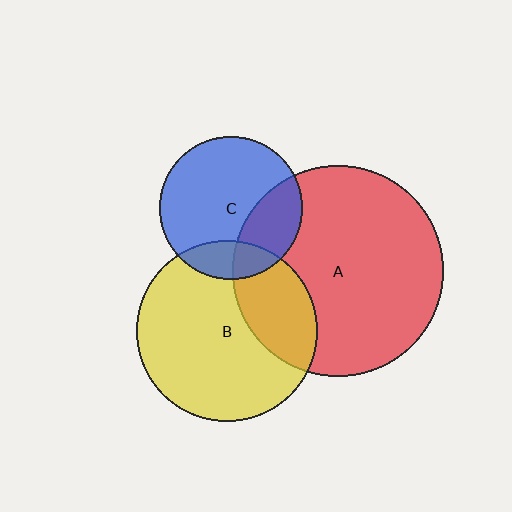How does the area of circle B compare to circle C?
Approximately 1.6 times.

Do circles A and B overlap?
Yes.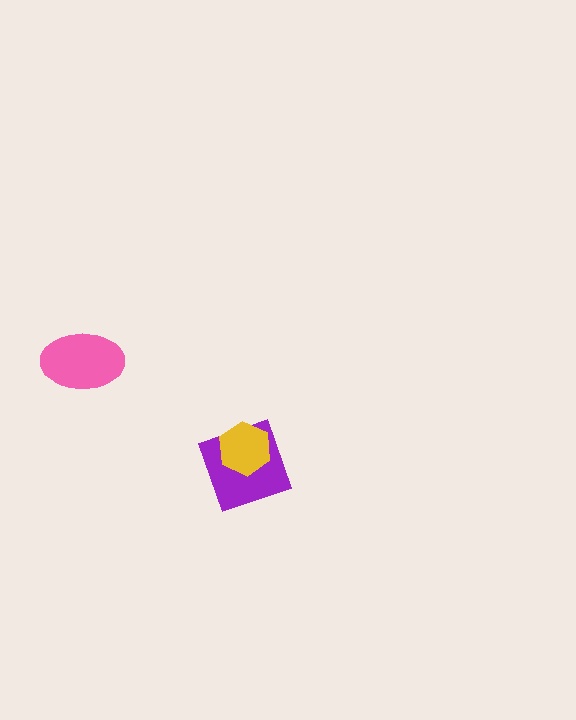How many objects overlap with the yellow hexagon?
1 object overlaps with the yellow hexagon.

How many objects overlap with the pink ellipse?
0 objects overlap with the pink ellipse.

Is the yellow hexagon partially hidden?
No, no other shape covers it.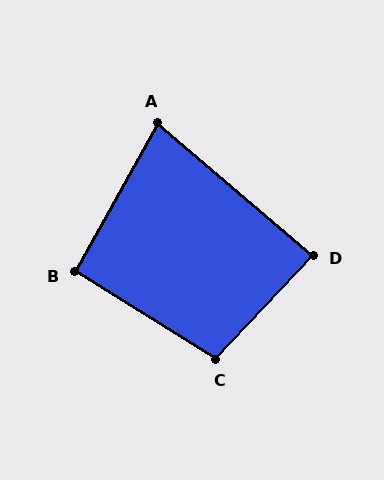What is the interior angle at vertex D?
Approximately 87 degrees (approximately right).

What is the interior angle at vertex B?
Approximately 93 degrees (approximately right).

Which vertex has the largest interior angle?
C, at approximately 101 degrees.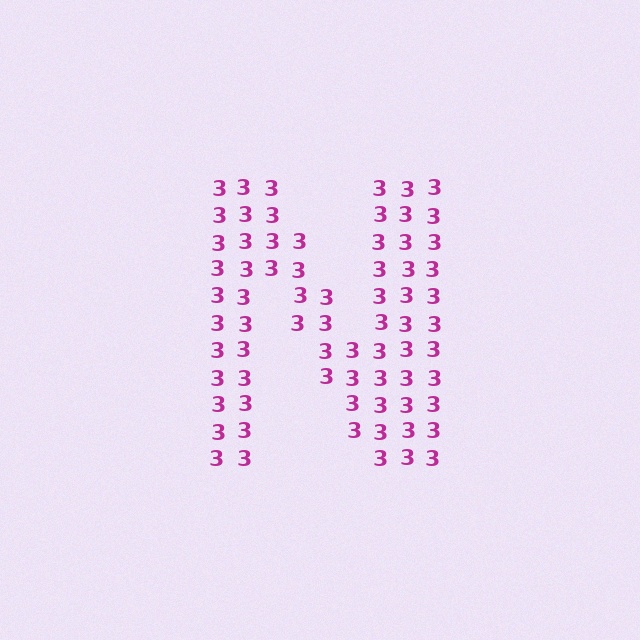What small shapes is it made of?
It is made of small digit 3's.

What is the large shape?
The large shape is the letter N.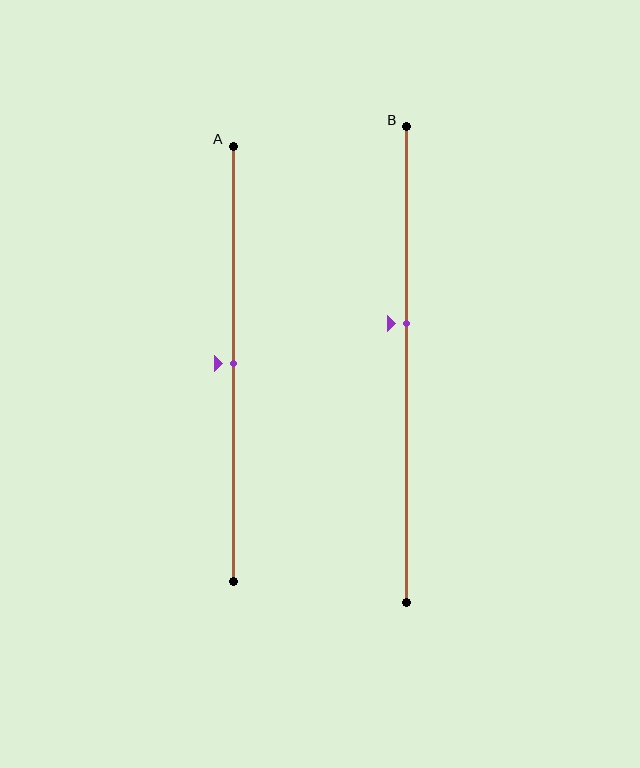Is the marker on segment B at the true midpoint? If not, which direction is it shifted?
No, the marker on segment B is shifted upward by about 9% of the segment length.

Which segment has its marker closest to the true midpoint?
Segment A has its marker closest to the true midpoint.